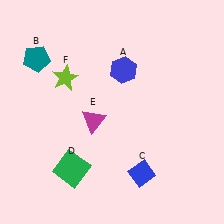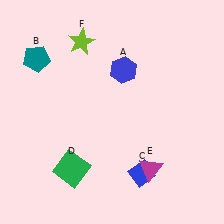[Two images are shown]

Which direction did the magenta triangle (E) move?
The magenta triangle (E) moved right.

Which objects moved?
The objects that moved are: the magenta triangle (E), the lime star (F).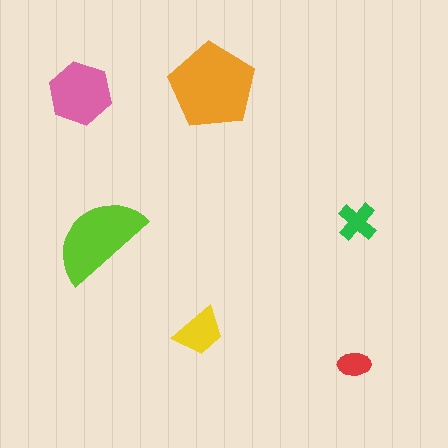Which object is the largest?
The orange pentagon.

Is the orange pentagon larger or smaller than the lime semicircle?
Larger.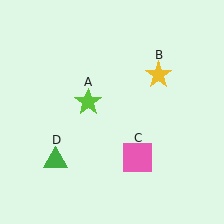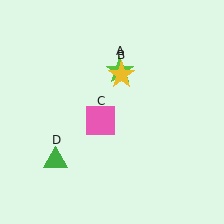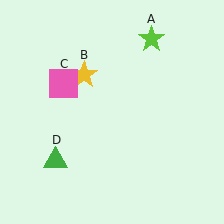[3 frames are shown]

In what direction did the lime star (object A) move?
The lime star (object A) moved up and to the right.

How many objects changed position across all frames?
3 objects changed position: lime star (object A), yellow star (object B), pink square (object C).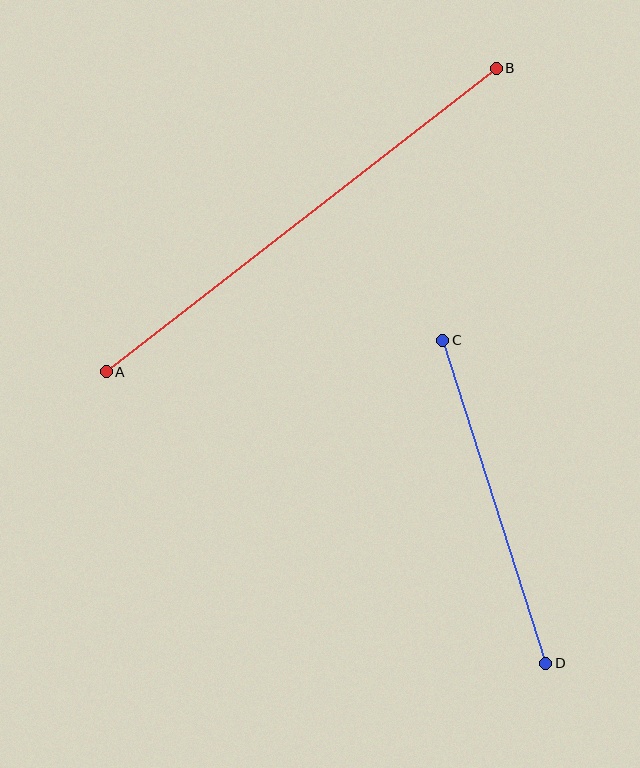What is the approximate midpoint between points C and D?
The midpoint is at approximately (494, 502) pixels.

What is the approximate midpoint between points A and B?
The midpoint is at approximately (301, 220) pixels.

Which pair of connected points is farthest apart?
Points A and B are farthest apart.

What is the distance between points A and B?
The distance is approximately 494 pixels.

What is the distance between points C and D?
The distance is approximately 339 pixels.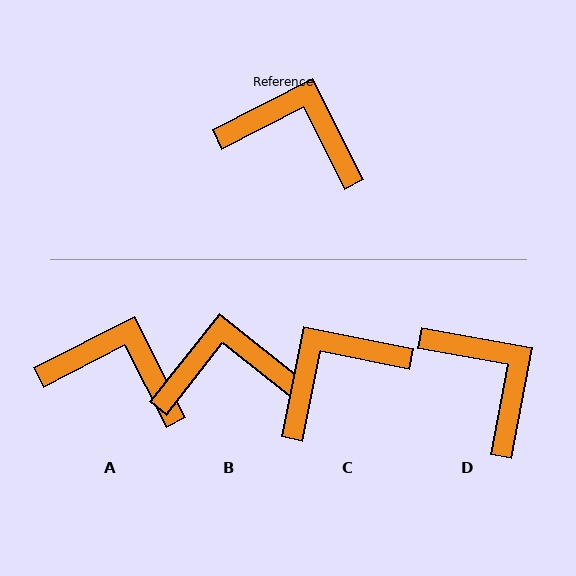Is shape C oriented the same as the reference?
No, it is off by about 52 degrees.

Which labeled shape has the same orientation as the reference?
A.